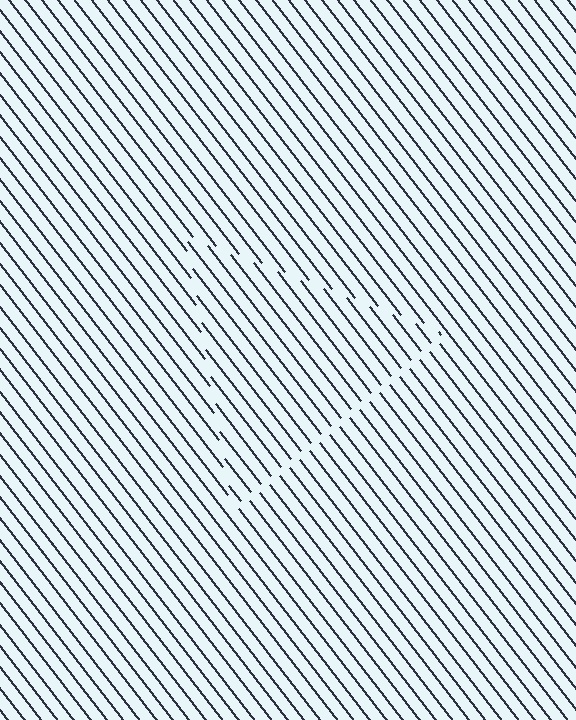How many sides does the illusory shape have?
3 sides — the line-ends trace a triangle.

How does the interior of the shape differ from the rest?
The interior of the shape contains the same grating, shifted by half a period — the contour is defined by the phase discontinuity where line-ends from the inner and outer gratings abut.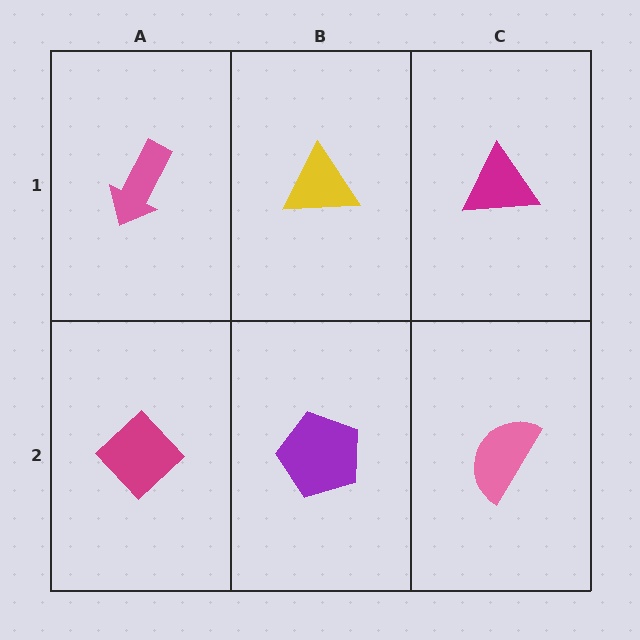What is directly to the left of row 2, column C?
A purple pentagon.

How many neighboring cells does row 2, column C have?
2.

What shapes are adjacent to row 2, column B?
A yellow triangle (row 1, column B), a magenta diamond (row 2, column A), a pink semicircle (row 2, column C).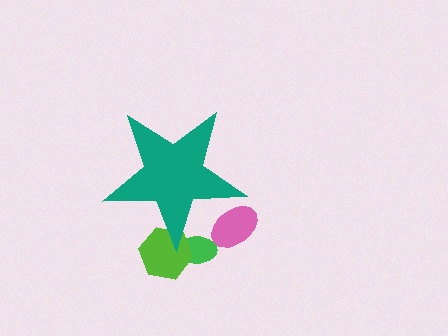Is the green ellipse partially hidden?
Yes, the green ellipse is partially hidden behind the teal star.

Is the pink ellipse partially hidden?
Yes, the pink ellipse is partially hidden behind the teal star.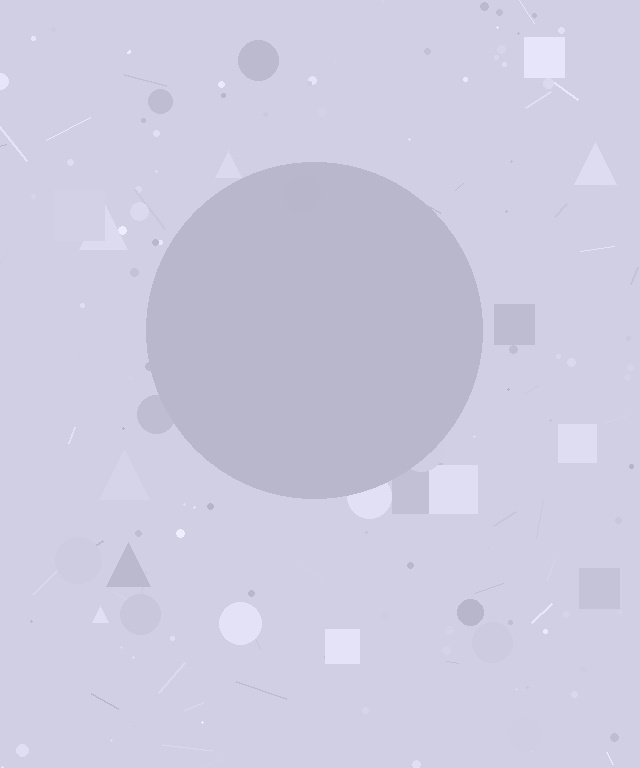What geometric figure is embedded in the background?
A circle is embedded in the background.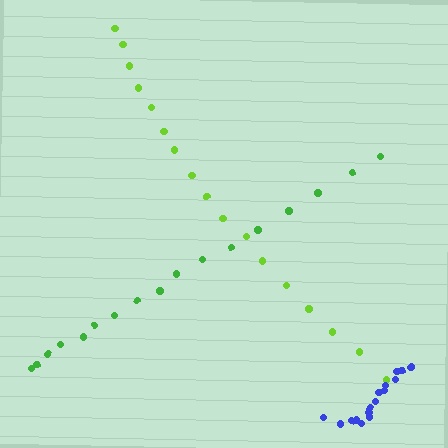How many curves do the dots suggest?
There are 3 distinct paths.